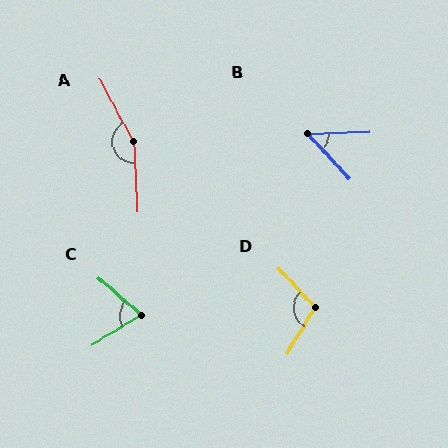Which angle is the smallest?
B, at approximately 48 degrees.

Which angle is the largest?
A, at approximately 155 degrees.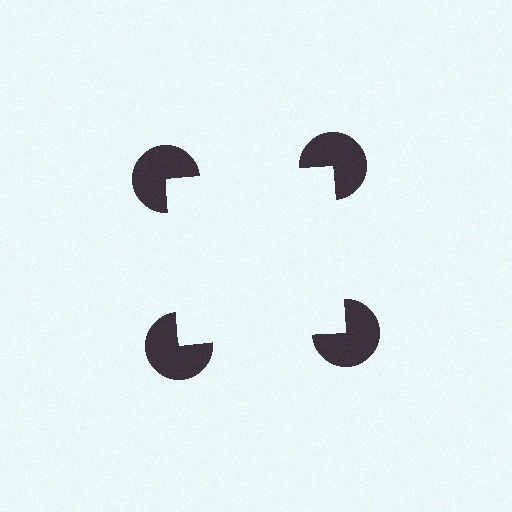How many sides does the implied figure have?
4 sides.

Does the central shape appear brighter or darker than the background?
It typically appears slightly brighter than the background, even though no actual brightness change is drawn.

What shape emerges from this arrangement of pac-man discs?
An illusory square — its edges are inferred from the aligned wedge cuts in the pac-man discs, not physically drawn.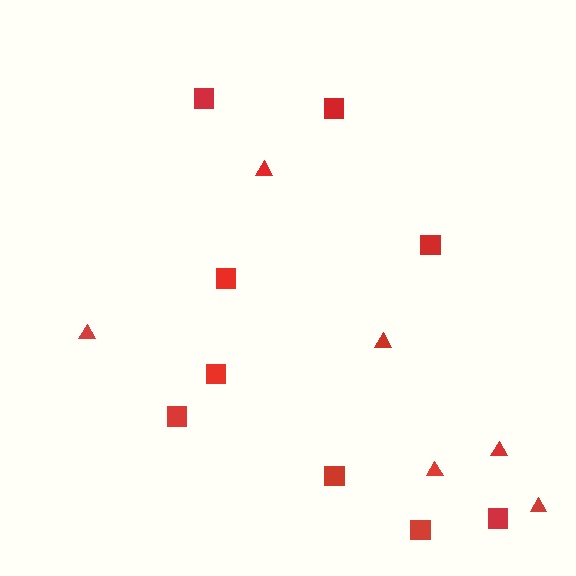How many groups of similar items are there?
There are 2 groups: one group of triangles (6) and one group of squares (9).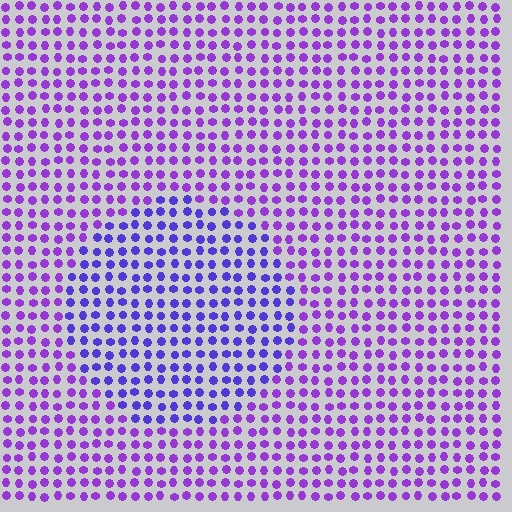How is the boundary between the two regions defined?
The boundary is defined purely by a slight shift in hue (about 26 degrees). Spacing, size, and orientation are identical on both sides.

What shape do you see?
I see a circle.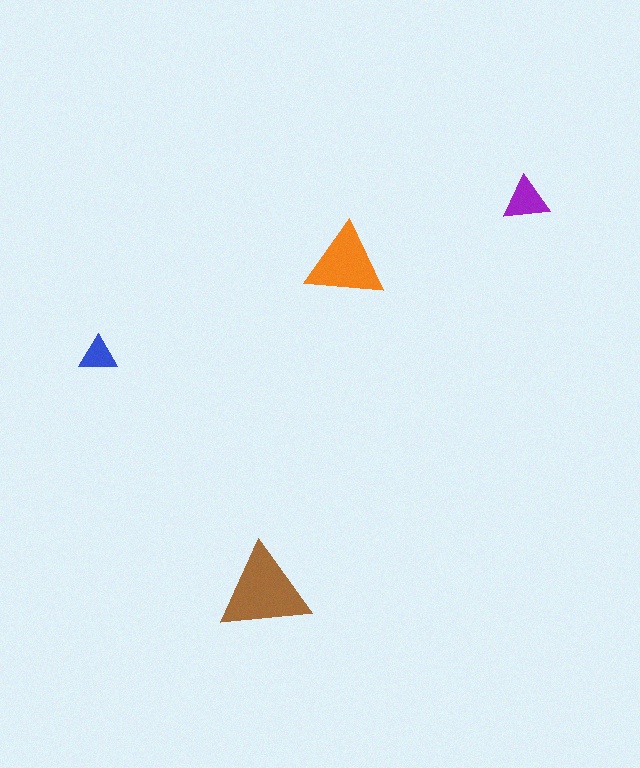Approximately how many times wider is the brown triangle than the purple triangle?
About 2 times wider.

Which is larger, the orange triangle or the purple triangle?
The orange one.